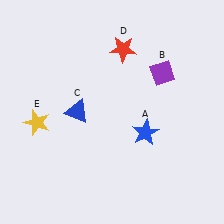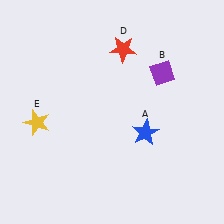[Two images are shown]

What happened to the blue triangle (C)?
The blue triangle (C) was removed in Image 2. It was in the top-left area of Image 1.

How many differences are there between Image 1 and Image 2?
There is 1 difference between the two images.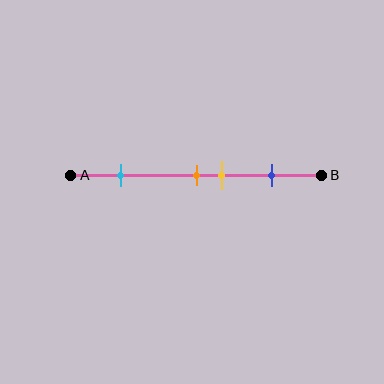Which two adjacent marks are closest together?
The orange and yellow marks are the closest adjacent pair.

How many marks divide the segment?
There are 4 marks dividing the segment.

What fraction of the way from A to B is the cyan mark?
The cyan mark is approximately 20% (0.2) of the way from A to B.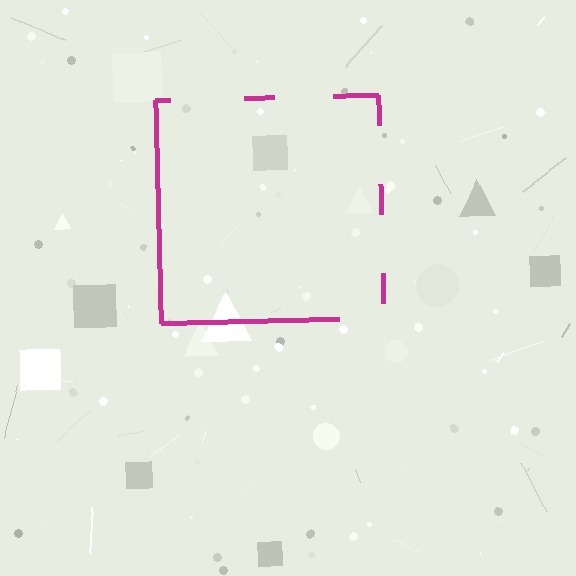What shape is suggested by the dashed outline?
The dashed outline suggests a square.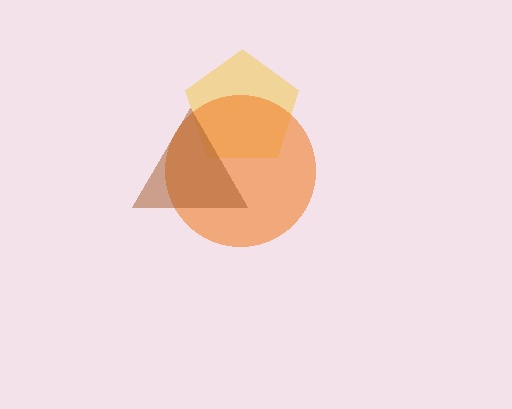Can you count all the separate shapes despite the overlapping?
Yes, there are 3 separate shapes.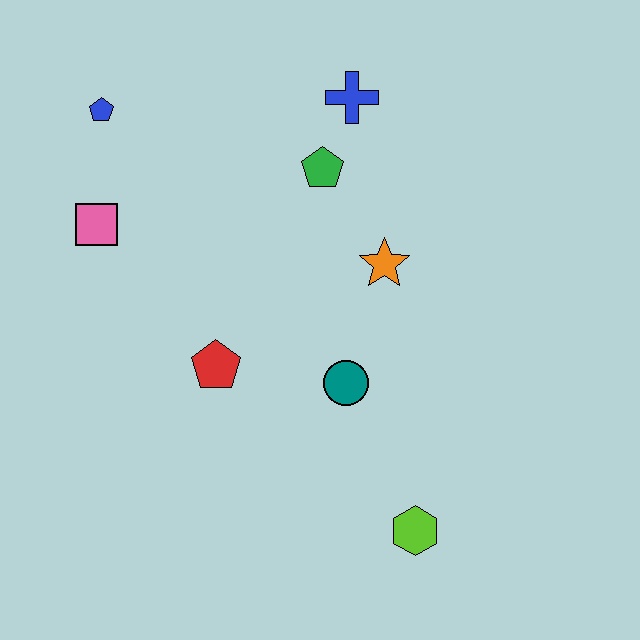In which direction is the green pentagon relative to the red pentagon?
The green pentagon is above the red pentagon.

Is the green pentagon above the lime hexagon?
Yes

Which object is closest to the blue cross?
The green pentagon is closest to the blue cross.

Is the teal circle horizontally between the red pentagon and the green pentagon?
No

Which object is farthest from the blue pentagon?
The lime hexagon is farthest from the blue pentagon.